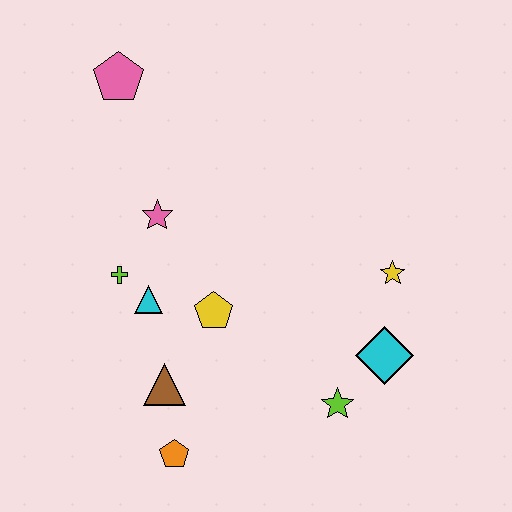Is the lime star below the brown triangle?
Yes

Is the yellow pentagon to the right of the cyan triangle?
Yes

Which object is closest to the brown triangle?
The orange pentagon is closest to the brown triangle.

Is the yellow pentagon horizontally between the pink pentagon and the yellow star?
Yes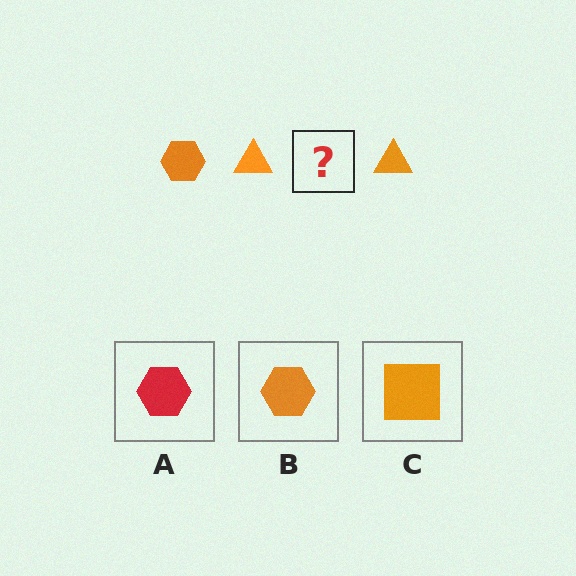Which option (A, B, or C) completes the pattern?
B.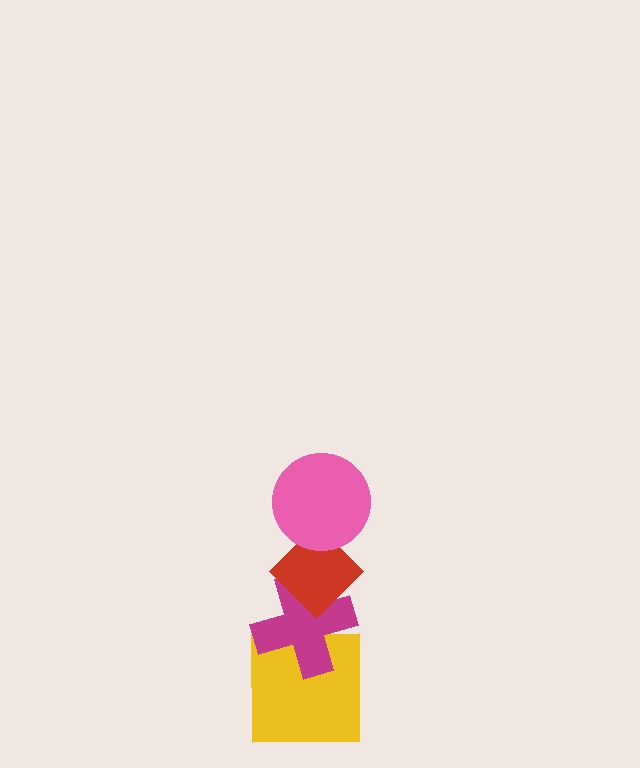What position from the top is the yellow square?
The yellow square is 4th from the top.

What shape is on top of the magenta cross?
The red diamond is on top of the magenta cross.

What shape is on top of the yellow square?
The magenta cross is on top of the yellow square.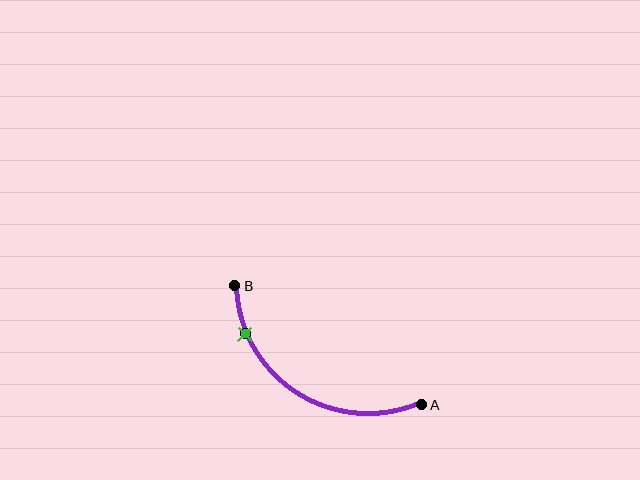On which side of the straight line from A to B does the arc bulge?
The arc bulges below the straight line connecting A and B.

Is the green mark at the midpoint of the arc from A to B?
No. The green mark lies on the arc but is closer to endpoint B. The arc midpoint would be at the point on the curve equidistant along the arc from both A and B.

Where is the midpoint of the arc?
The arc midpoint is the point on the curve farthest from the straight line joining A and B. It sits below that line.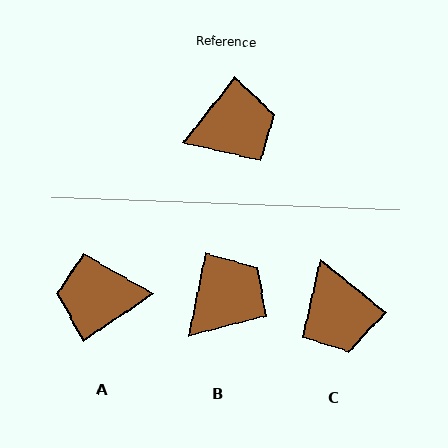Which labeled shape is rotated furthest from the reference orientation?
A, about 163 degrees away.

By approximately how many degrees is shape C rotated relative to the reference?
Approximately 90 degrees clockwise.